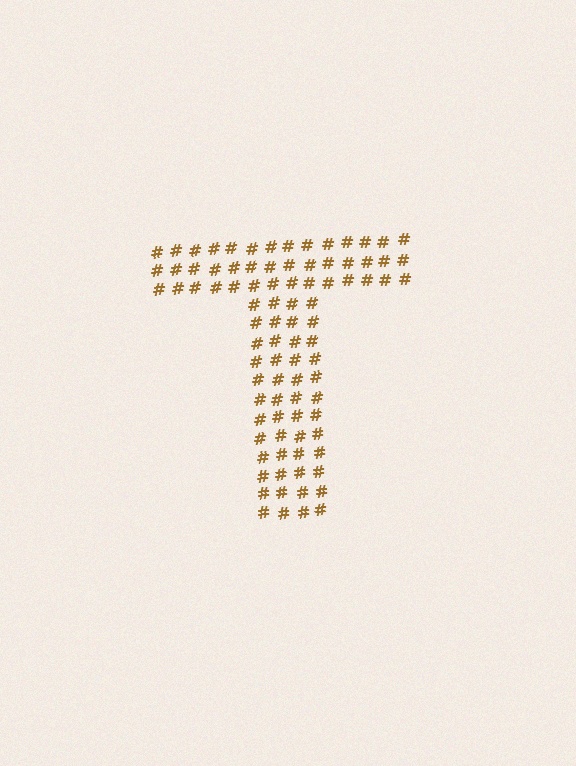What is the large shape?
The large shape is the letter T.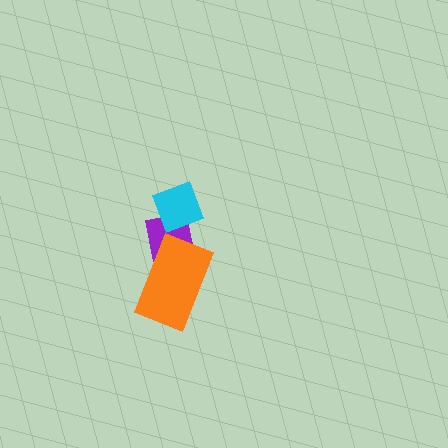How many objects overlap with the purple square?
2 objects overlap with the purple square.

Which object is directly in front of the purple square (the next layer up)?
The orange rectangle is directly in front of the purple square.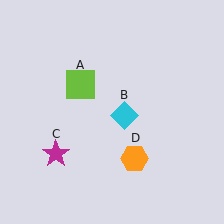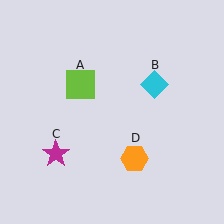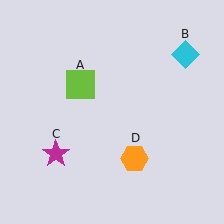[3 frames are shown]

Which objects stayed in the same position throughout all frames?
Lime square (object A) and magenta star (object C) and orange hexagon (object D) remained stationary.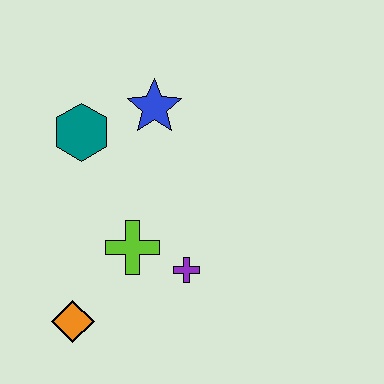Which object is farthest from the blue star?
The orange diamond is farthest from the blue star.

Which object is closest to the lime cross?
The purple cross is closest to the lime cross.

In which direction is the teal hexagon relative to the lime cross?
The teal hexagon is above the lime cross.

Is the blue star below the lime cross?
No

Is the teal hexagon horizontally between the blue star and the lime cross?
No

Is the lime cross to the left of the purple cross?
Yes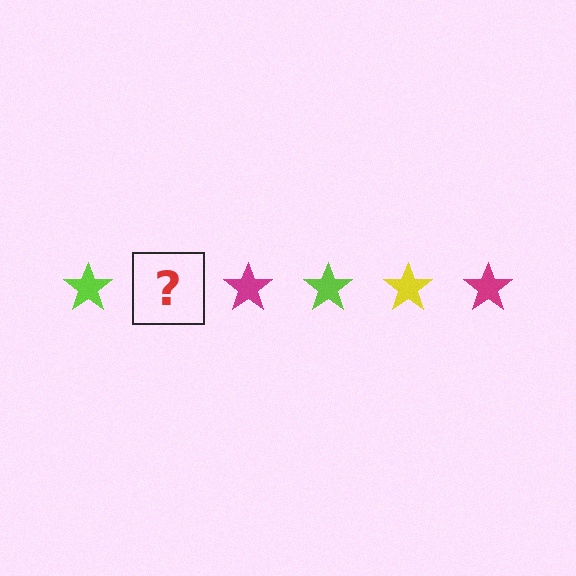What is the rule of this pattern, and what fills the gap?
The rule is that the pattern cycles through lime, yellow, magenta stars. The gap should be filled with a yellow star.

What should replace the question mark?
The question mark should be replaced with a yellow star.